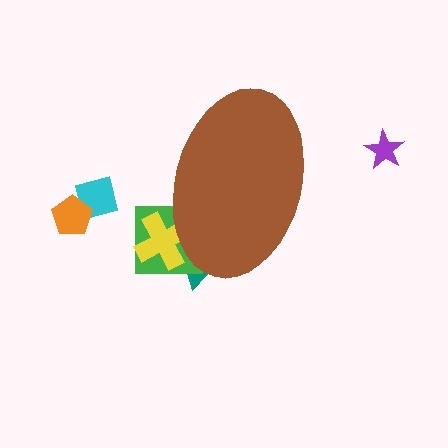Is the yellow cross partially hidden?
Yes, the yellow cross is partially hidden behind the brown ellipse.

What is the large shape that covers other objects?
A brown ellipse.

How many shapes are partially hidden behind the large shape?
3 shapes are partially hidden.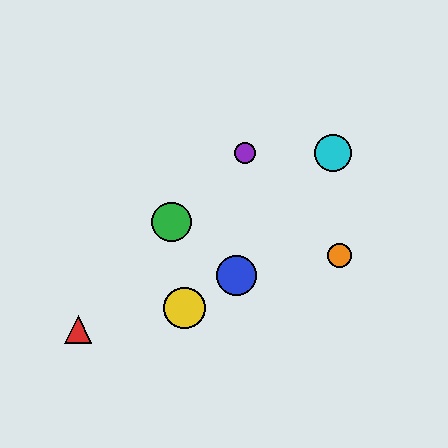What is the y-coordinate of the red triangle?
The red triangle is at y≈330.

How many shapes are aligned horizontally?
2 shapes (the purple circle, the cyan circle) are aligned horizontally.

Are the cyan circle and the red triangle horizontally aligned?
No, the cyan circle is at y≈153 and the red triangle is at y≈330.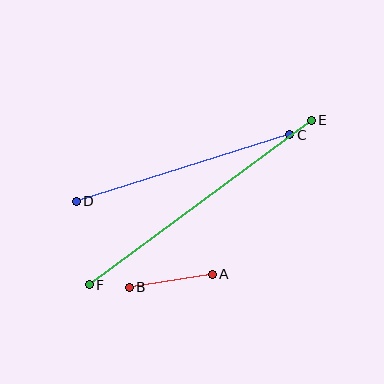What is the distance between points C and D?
The distance is approximately 223 pixels.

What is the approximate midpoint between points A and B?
The midpoint is at approximately (171, 281) pixels.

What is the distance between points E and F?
The distance is approximately 276 pixels.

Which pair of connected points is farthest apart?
Points E and F are farthest apart.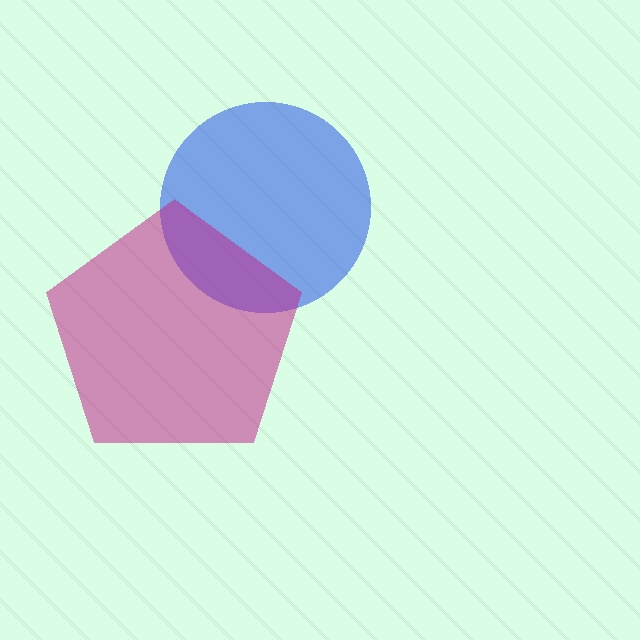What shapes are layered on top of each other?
The layered shapes are: a blue circle, a magenta pentagon.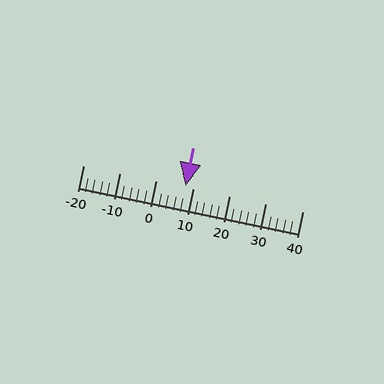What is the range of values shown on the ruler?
The ruler shows values from -20 to 40.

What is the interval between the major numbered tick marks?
The major tick marks are spaced 10 units apart.